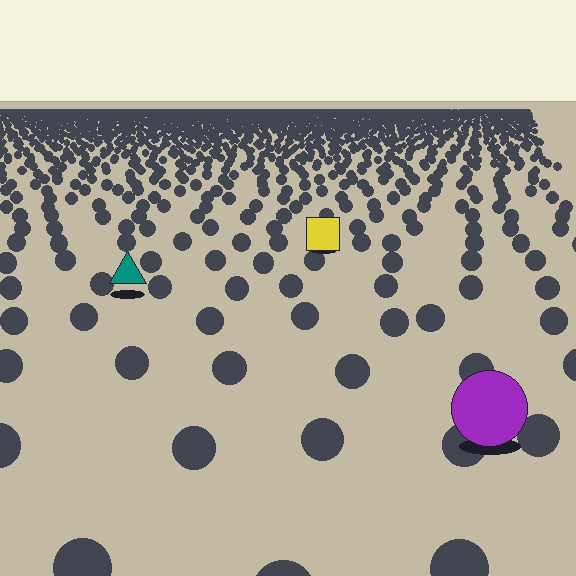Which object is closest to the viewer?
The purple circle is closest. The texture marks near it are larger and more spread out.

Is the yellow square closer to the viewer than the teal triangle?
No. The teal triangle is closer — you can tell from the texture gradient: the ground texture is coarser near it.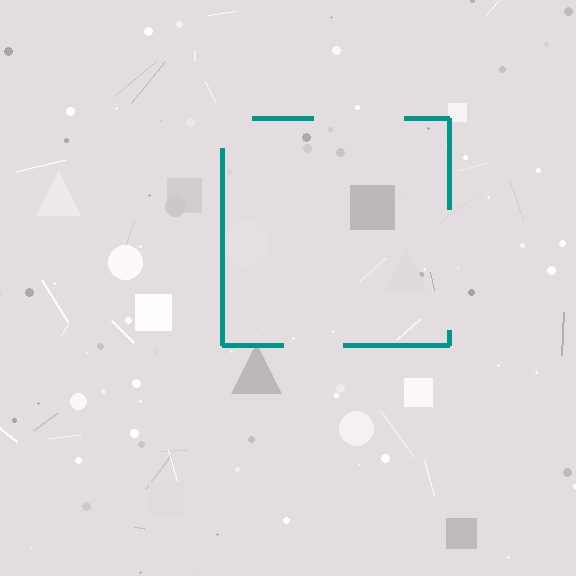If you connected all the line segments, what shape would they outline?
They would outline a square.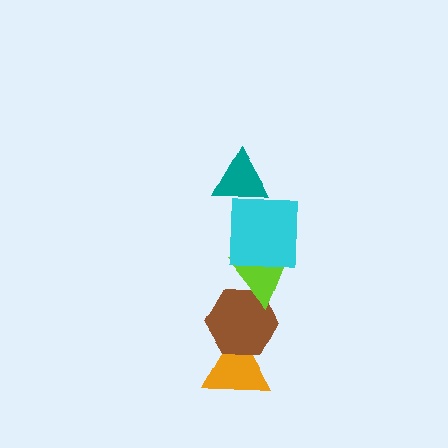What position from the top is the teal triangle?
The teal triangle is 1st from the top.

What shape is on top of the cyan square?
The teal triangle is on top of the cyan square.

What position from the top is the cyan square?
The cyan square is 2nd from the top.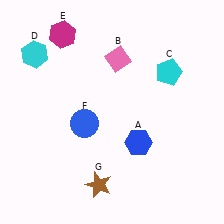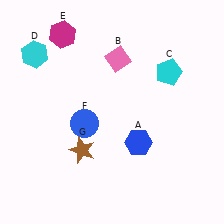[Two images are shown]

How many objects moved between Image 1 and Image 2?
1 object moved between the two images.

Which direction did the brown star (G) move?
The brown star (G) moved up.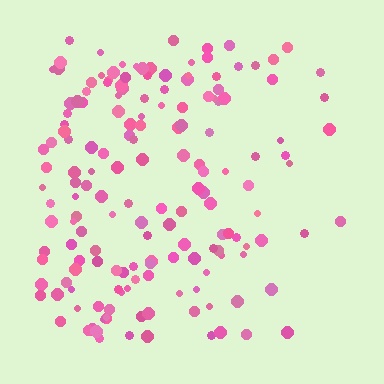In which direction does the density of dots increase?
From right to left, with the left side densest.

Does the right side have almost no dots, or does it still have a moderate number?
Still a moderate number, just noticeably fewer than the left.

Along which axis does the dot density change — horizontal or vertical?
Horizontal.